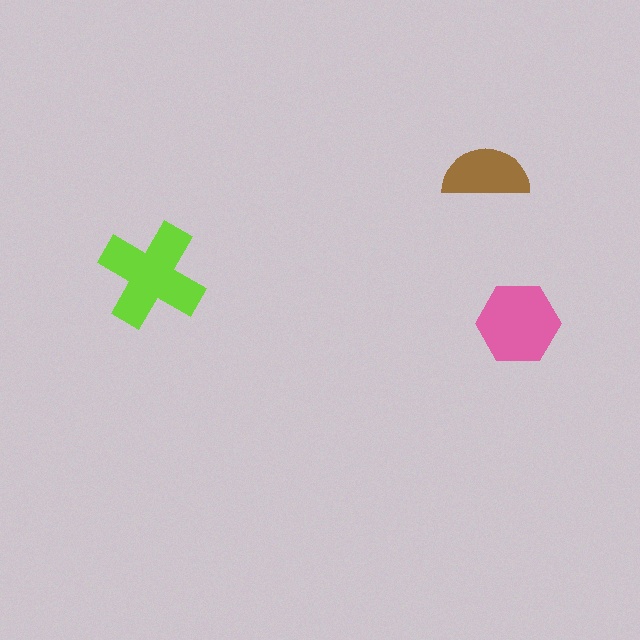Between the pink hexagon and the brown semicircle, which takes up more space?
The pink hexagon.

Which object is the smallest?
The brown semicircle.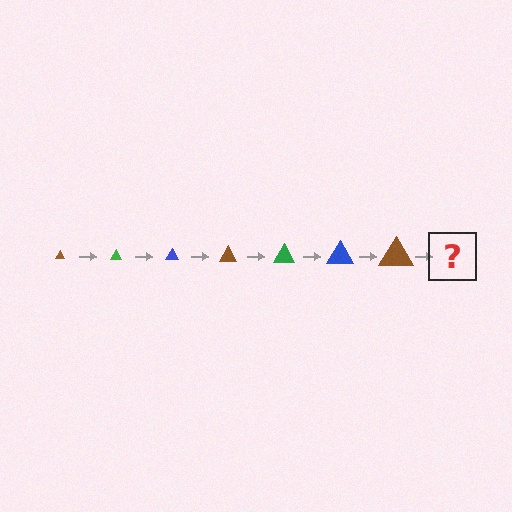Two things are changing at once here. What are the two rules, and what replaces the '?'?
The two rules are that the triangle grows larger each step and the color cycles through brown, green, and blue. The '?' should be a green triangle, larger than the previous one.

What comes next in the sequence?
The next element should be a green triangle, larger than the previous one.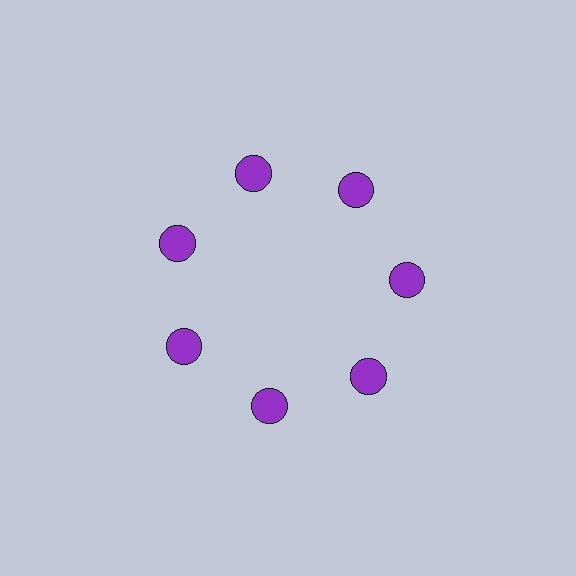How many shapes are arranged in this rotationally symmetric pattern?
There are 7 shapes, arranged in 7 groups of 1.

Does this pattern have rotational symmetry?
Yes, this pattern has 7-fold rotational symmetry. It looks the same after rotating 51 degrees around the center.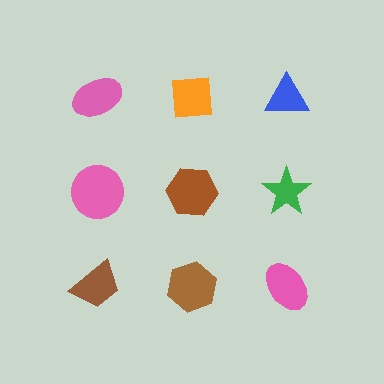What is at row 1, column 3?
A blue triangle.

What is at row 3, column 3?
A pink ellipse.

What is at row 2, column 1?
A pink circle.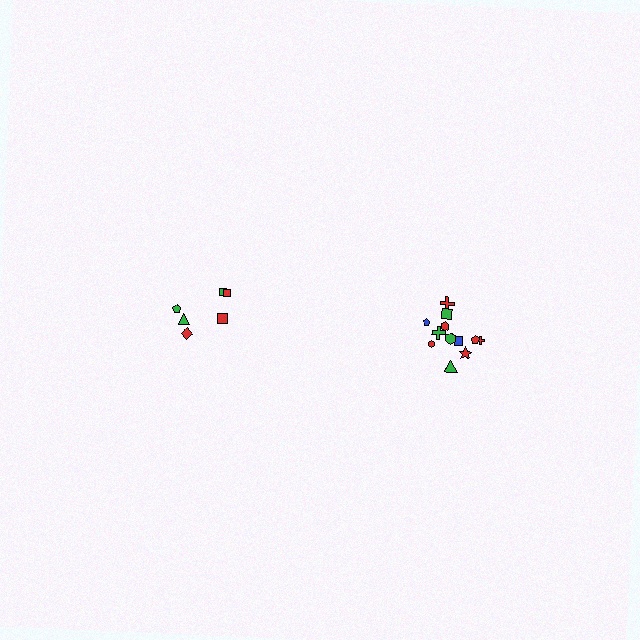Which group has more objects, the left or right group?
The right group.